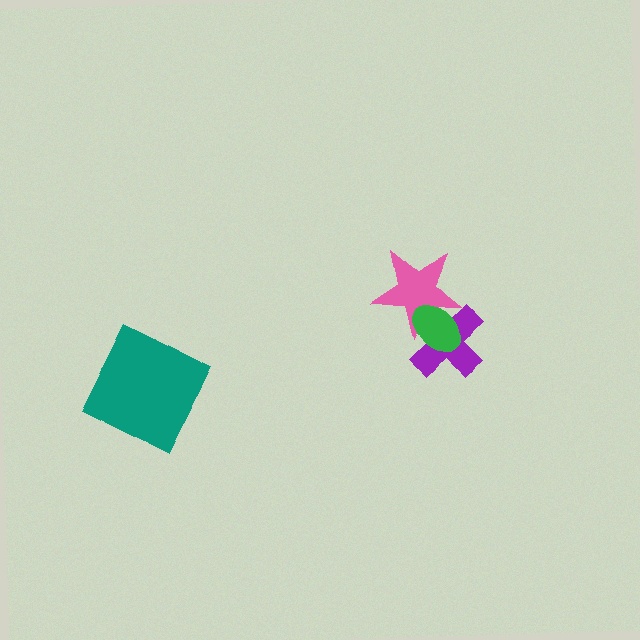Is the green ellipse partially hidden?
No, no other shape covers it.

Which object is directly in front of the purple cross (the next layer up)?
The pink star is directly in front of the purple cross.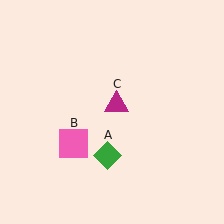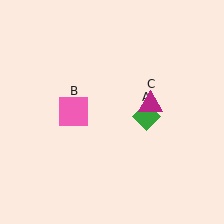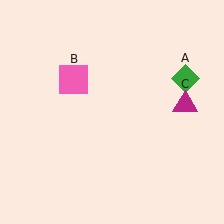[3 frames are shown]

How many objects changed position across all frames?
3 objects changed position: green diamond (object A), pink square (object B), magenta triangle (object C).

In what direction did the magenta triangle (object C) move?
The magenta triangle (object C) moved right.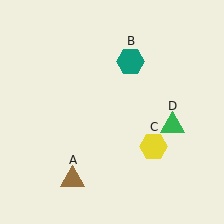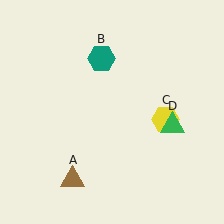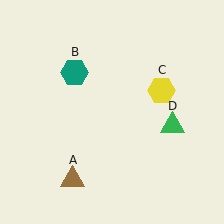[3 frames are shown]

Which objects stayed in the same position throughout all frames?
Brown triangle (object A) and green triangle (object D) remained stationary.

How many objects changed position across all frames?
2 objects changed position: teal hexagon (object B), yellow hexagon (object C).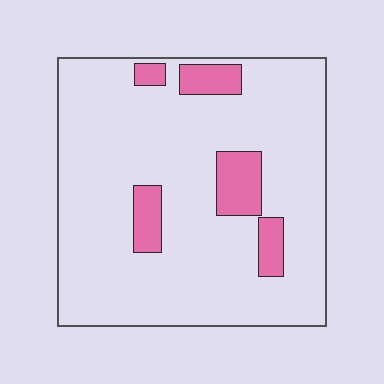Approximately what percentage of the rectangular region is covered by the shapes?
Approximately 15%.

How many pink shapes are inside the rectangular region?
5.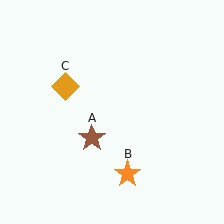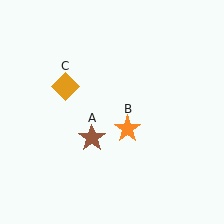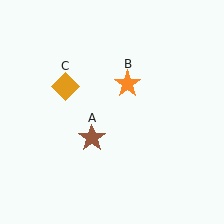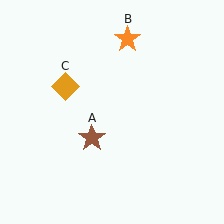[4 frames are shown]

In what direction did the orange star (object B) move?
The orange star (object B) moved up.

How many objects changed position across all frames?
1 object changed position: orange star (object B).